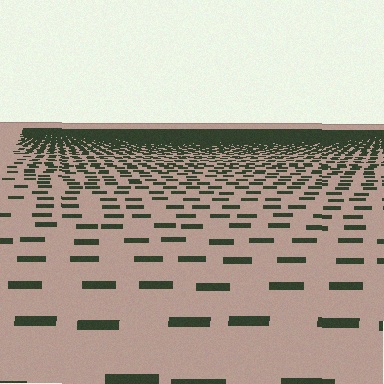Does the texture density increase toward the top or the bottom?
Density increases toward the top.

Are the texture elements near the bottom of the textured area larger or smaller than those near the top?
Larger. Near the bottom, elements are closer to the viewer and appear at a bigger on-screen size.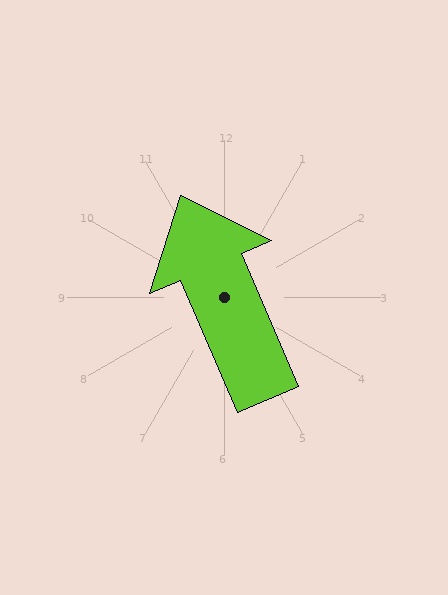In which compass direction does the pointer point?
Northwest.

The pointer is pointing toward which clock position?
Roughly 11 o'clock.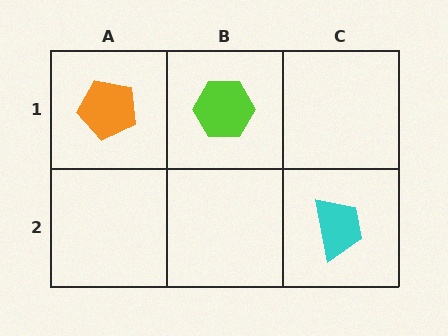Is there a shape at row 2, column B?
No, that cell is empty.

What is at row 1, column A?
An orange pentagon.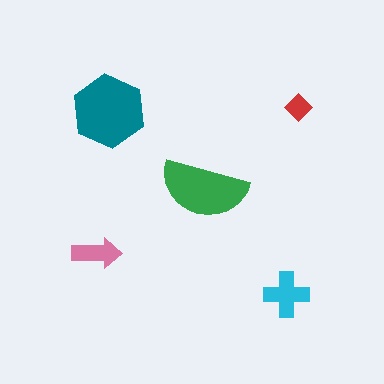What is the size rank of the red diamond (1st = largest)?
5th.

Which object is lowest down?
The cyan cross is bottommost.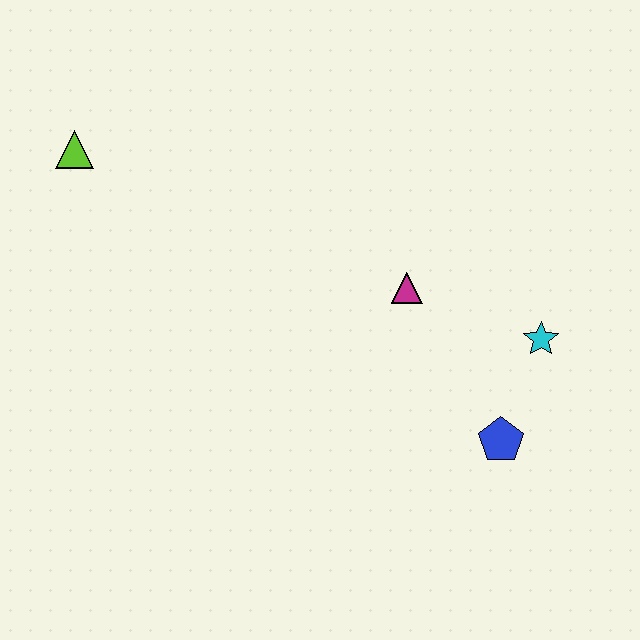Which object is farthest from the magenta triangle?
The lime triangle is farthest from the magenta triangle.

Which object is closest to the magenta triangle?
The cyan star is closest to the magenta triangle.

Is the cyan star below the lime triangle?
Yes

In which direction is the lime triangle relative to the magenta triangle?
The lime triangle is to the left of the magenta triangle.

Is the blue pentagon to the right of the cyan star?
No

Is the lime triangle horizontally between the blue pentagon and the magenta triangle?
No